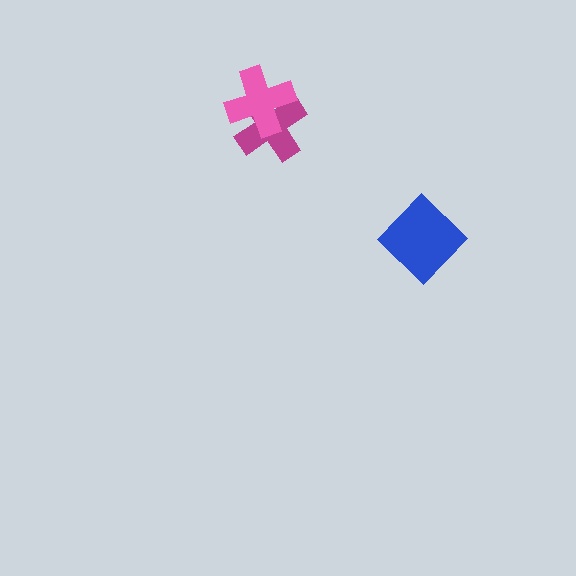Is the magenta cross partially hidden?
Yes, it is partially covered by another shape.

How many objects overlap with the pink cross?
1 object overlaps with the pink cross.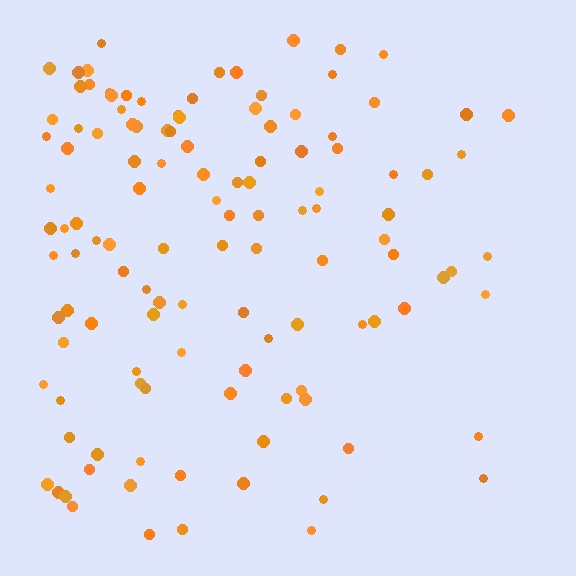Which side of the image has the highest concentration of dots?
The left.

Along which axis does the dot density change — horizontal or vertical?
Horizontal.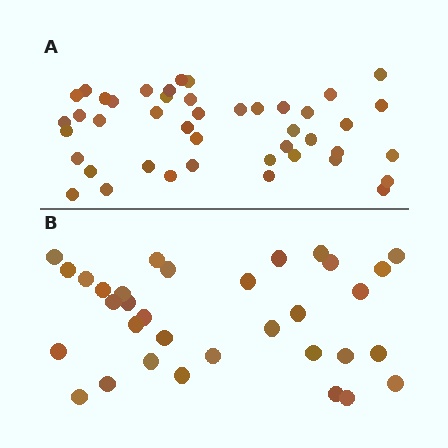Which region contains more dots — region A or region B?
Region A (the top region) has more dots.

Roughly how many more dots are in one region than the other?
Region A has roughly 12 or so more dots than region B.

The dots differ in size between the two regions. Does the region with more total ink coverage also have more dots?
No. Region B has more total ink coverage because its dots are larger, but region A actually contains more individual dots. Total area can be misleading — the number of items is what matters here.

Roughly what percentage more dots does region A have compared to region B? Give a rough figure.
About 35% more.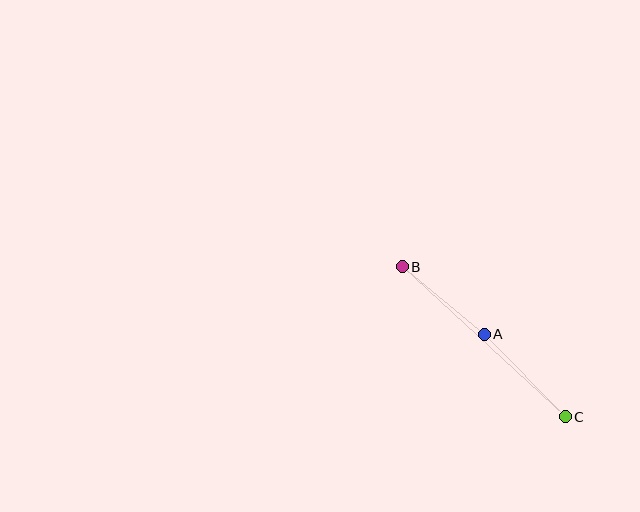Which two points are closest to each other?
Points A and B are closest to each other.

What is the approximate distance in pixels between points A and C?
The distance between A and C is approximately 115 pixels.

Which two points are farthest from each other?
Points B and C are farthest from each other.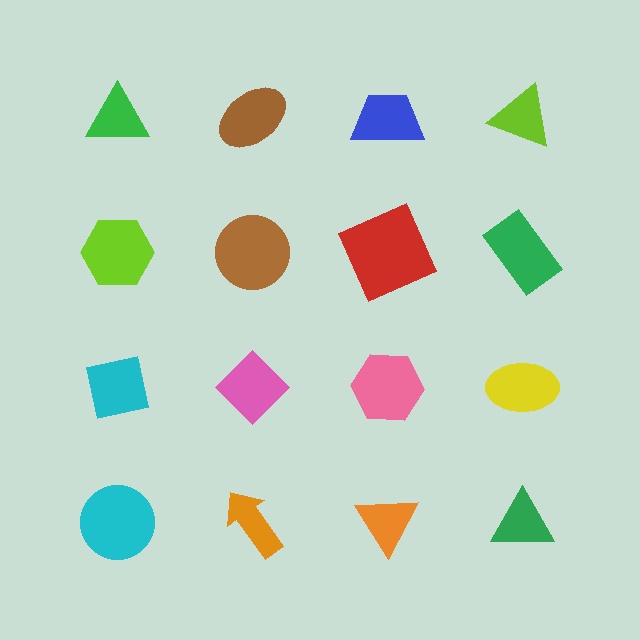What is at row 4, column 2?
An orange arrow.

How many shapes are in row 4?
4 shapes.